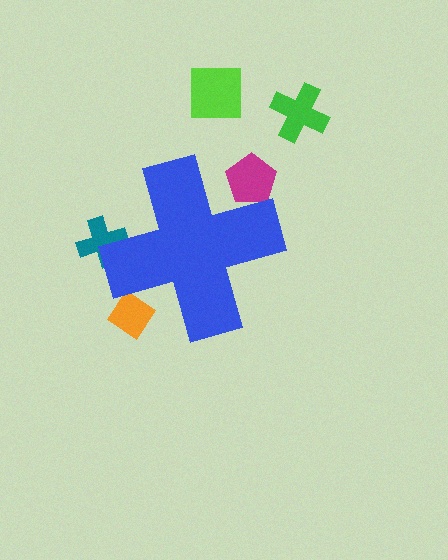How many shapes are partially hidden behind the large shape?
3 shapes are partially hidden.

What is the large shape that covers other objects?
A blue cross.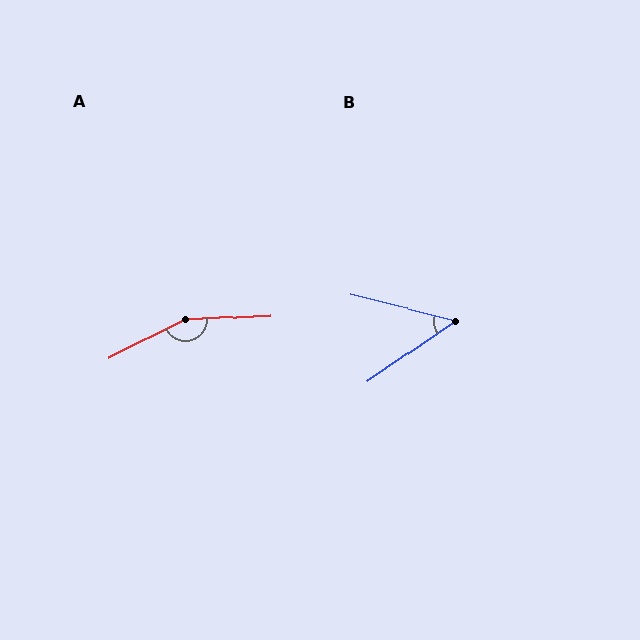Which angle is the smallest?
B, at approximately 48 degrees.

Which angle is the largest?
A, at approximately 157 degrees.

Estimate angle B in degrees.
Approximately 48 degrees.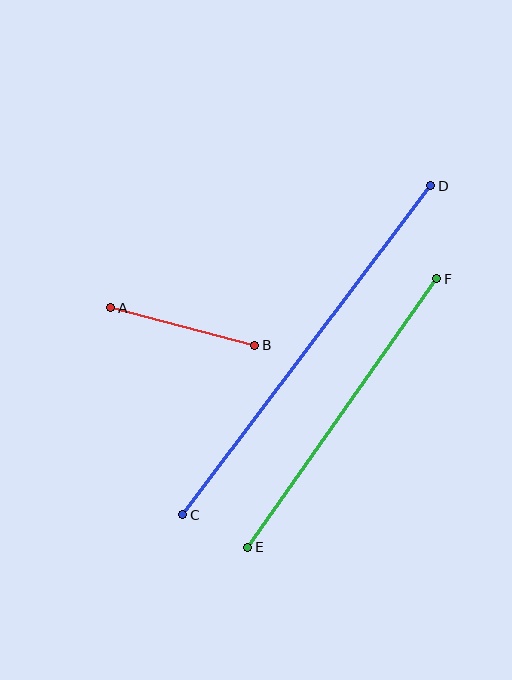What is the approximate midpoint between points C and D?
The midpoint is at approximately (307, 350) pixels.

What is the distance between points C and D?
The distance is approximately 412 pixels.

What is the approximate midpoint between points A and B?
The midpoint is at approximately (183, 326) pixels.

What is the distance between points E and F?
The distance is approximately 328 pixels.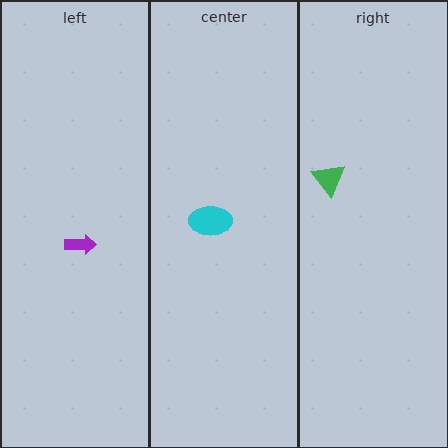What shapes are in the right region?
The green triangle.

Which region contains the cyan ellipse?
The center region.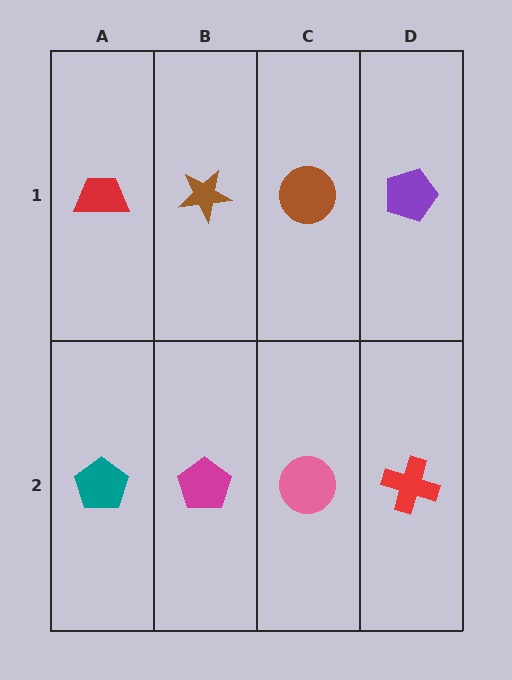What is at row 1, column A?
A red trapezoid.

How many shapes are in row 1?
4 shapes.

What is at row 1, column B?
A brown star.